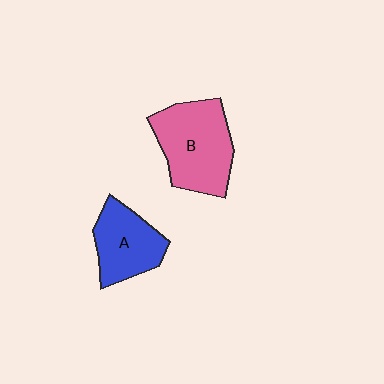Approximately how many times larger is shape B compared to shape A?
Approximately 1.4 times.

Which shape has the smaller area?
Shape A (blue).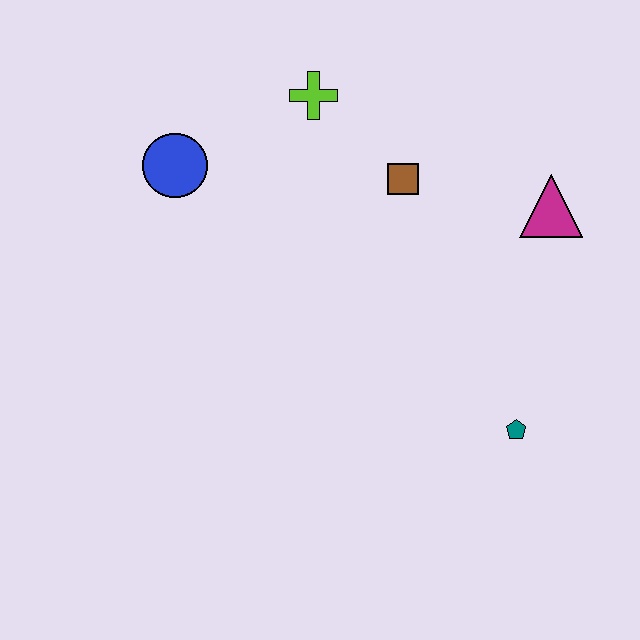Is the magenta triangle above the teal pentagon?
Yes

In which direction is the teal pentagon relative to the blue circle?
The teal pentagon is to the right of the blue circle.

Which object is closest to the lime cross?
The brown square is closest to the lime cross.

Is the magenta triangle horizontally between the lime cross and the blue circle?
No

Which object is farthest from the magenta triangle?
The blue circle is farthest from the magenta triangle.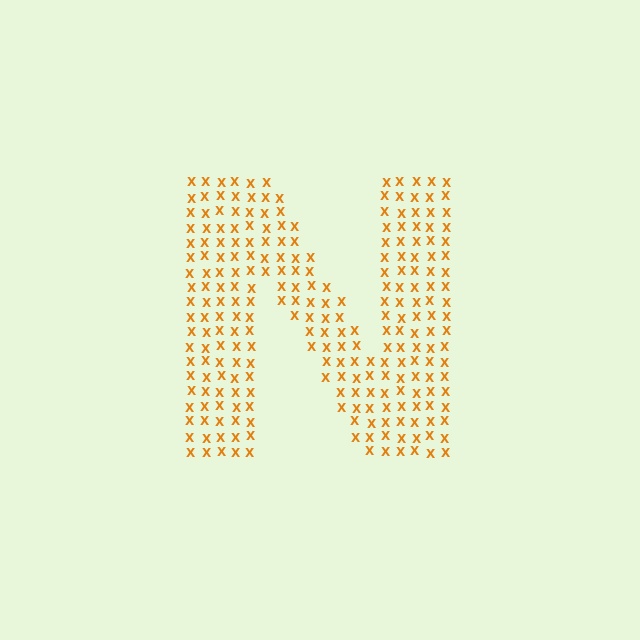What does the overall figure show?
The overall figure shows the letter N.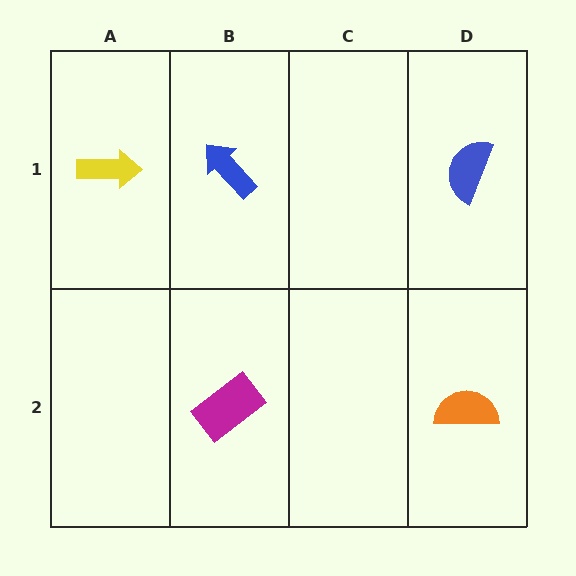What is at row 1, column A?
A yellow arrow.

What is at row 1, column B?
A blue arrow.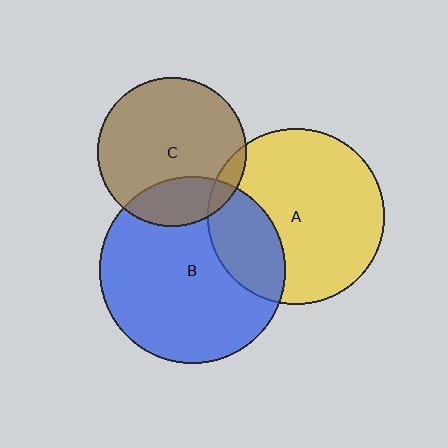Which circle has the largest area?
Circle B (blue).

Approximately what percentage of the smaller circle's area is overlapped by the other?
Approximately 25%.